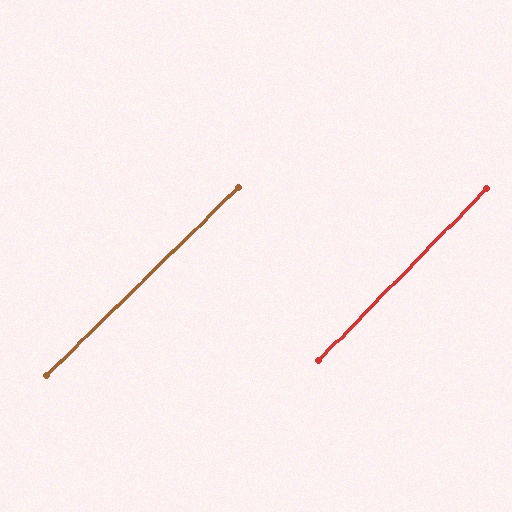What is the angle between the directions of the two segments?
Approximately 1 degree.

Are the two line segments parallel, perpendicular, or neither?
Parallel — their directions differ by only 1.3°.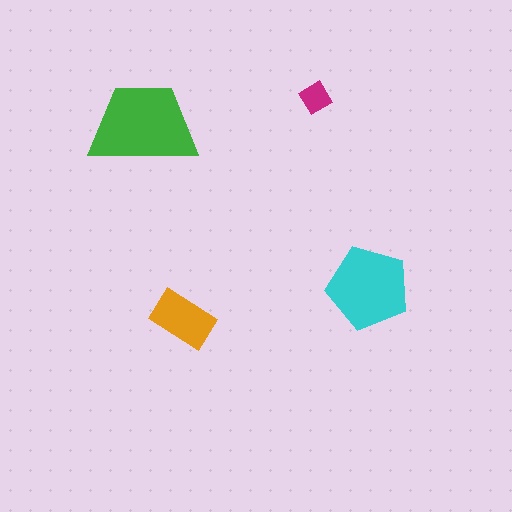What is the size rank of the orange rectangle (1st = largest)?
3rd.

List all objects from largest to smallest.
The green trapezoid, the cyan pentagon, the orange rectangle, the magenta diamond.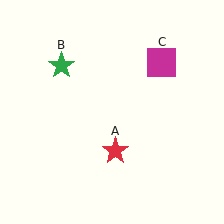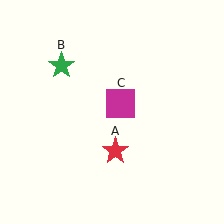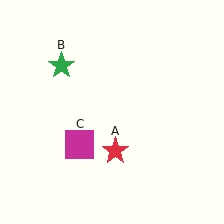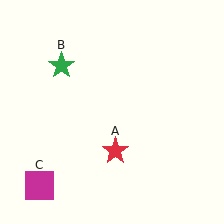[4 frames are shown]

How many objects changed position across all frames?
1 object changed position: magenta square (object C).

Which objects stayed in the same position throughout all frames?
Red star (object A) and green star (object B) remained stationary.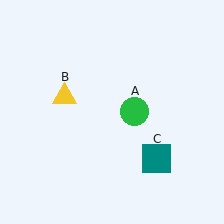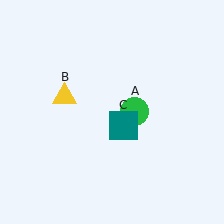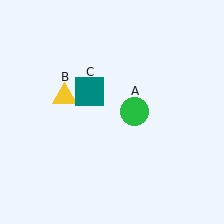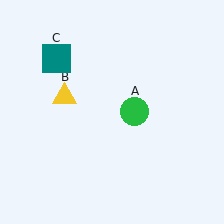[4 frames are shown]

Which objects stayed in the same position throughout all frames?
Green circle (object A) and yellow triangle (object B) remained stationary.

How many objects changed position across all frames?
1 object changed position: teal square (object C).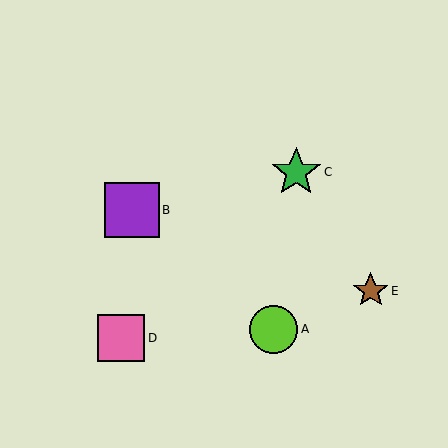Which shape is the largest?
The purple square (labeled B) is the largest.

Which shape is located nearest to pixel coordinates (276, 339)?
The lime circle (labeled A) at (274, 329) is nearest to that location.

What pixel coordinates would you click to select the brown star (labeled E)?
Click at (371, 291) to select the brown star E.